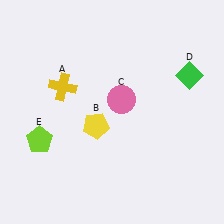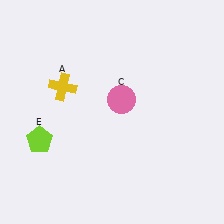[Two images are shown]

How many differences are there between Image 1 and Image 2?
There are 2 differences between the two images.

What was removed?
The green diamond (D), the yellow pentagon (B) were removed in Image 2.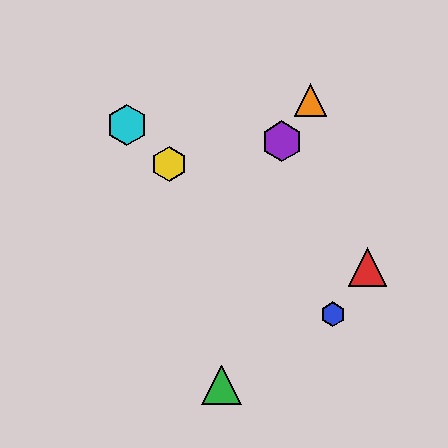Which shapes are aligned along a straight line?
The blue hexagon, the yellow hexagon, the cyan hexagon are aligned along a straight line.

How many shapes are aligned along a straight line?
3 shapes (the blue hexagon, the yellow hexagon, the cyan hexagon) are aligned along a straight line.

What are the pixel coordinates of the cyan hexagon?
The cyan hexagon is at (127, 125).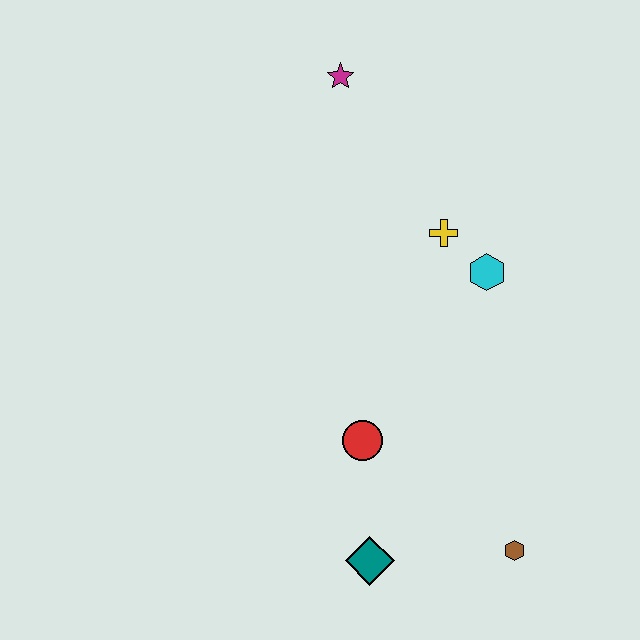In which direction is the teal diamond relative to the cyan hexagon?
The teal diamond is below the cyan hexagon.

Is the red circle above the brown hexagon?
Yes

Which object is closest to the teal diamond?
The red circle is closest to the teal diamond.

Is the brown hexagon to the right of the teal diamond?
Yes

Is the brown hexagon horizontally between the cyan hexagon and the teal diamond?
No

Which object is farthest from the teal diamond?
The magenta star is farthest from the teal diamond.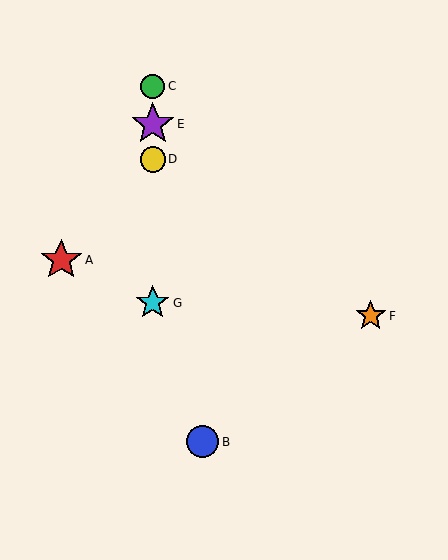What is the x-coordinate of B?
Object B is at x≈203.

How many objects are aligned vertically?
4 objects (C, D, E, G) are aligned vertically.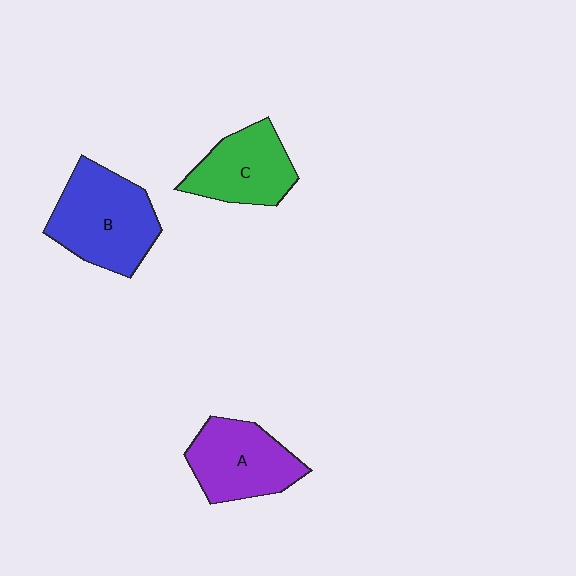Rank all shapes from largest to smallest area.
From largest to smallest: B (blue), A (purple), C (green).